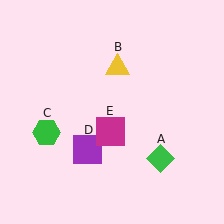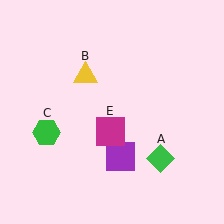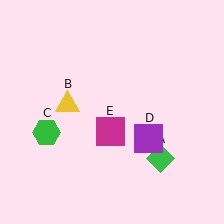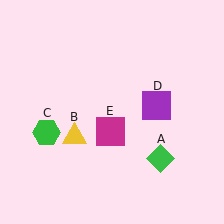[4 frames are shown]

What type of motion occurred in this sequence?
The yellow triangle (object B), purple square (object D) rotated counterclockwise around the center of the scene.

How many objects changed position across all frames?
2 objects changed position: yellow triangle (object B), purple square (object D).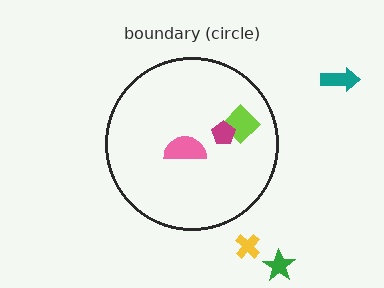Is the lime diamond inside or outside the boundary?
Inside.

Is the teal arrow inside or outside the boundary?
Outside.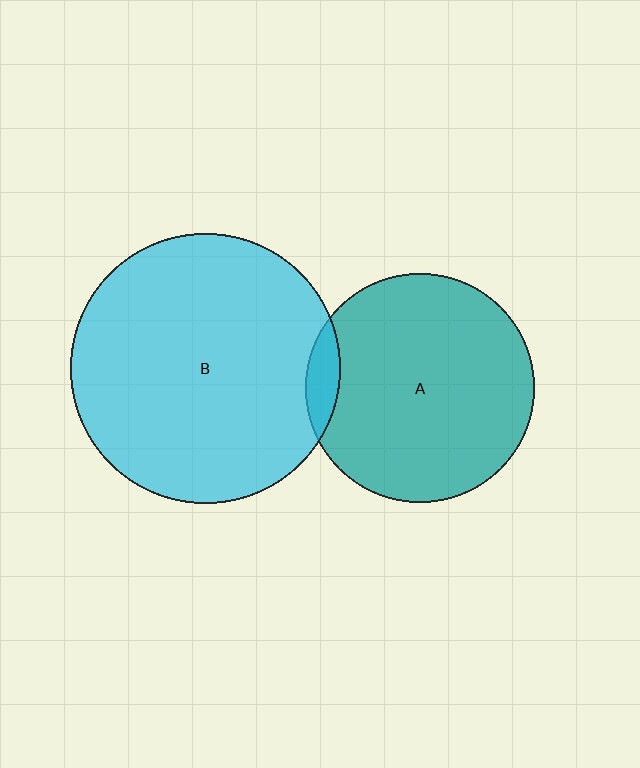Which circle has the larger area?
Circle B (cyan).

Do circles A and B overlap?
Yes.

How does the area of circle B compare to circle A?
Approximately 1.4 times.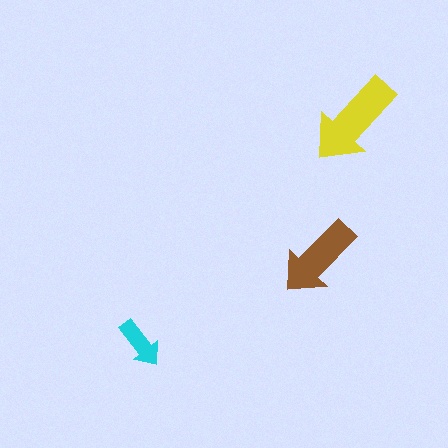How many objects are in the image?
There are 3 objects in the image.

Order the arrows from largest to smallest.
the yellow one, the brown one, the cyan one.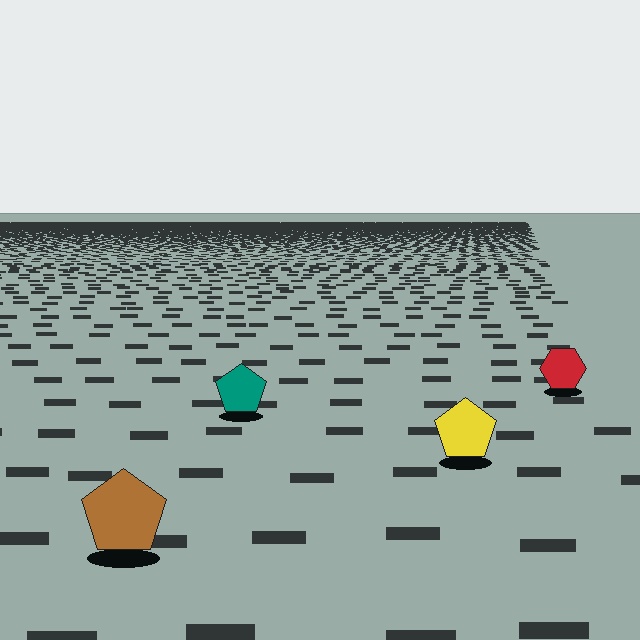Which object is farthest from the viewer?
The red hexagon is farthest from the viewer. It appears smaller and the ground texture around it is denser.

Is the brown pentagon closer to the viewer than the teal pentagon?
Yes. The brown pentagon is closer — you can tell from the texture gradient: the ground texture is coarser near it.